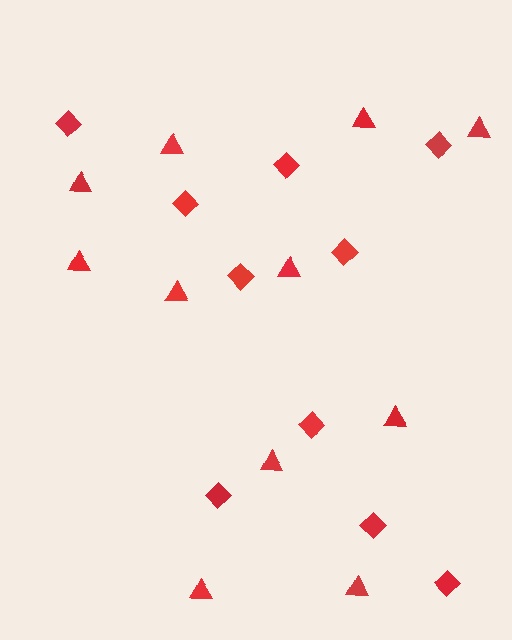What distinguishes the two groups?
There are 2 groups: one group of triangles (11) and one group of diamonds (10).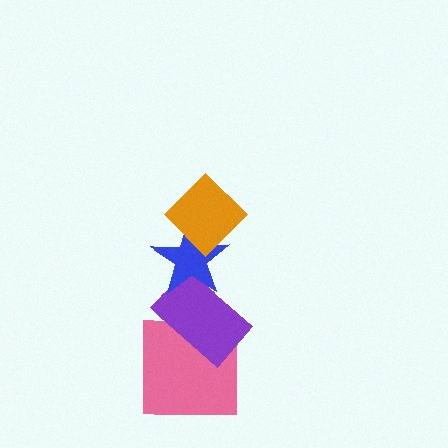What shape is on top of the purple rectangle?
The blue star is on top of the purple rectangle.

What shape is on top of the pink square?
The purple rectangle is on top of the pink square.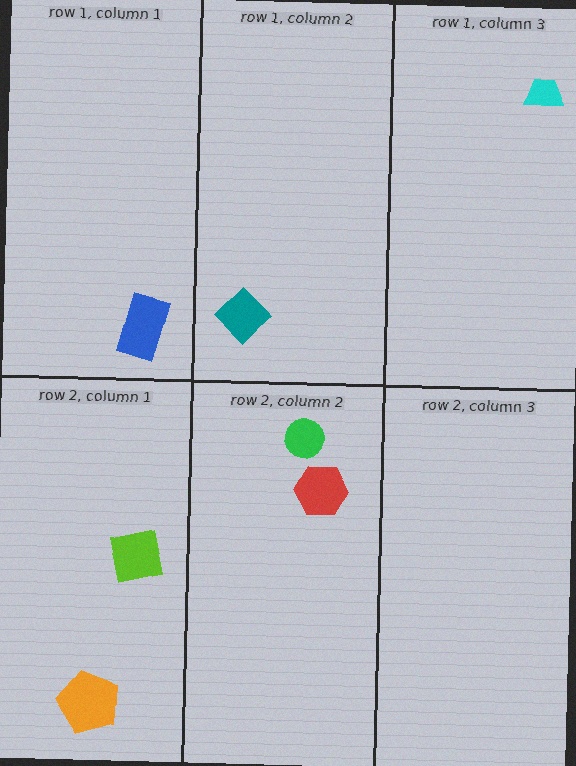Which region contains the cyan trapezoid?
The row 1, column 3 region.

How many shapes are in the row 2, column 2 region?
2.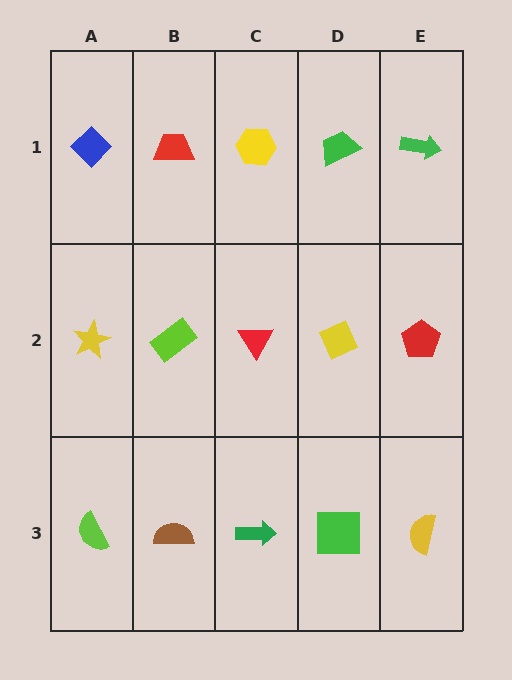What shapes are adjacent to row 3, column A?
A yellow star (row 2, column A), a brown semicircle (row 3, column B).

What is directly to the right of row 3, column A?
A brown semicircle.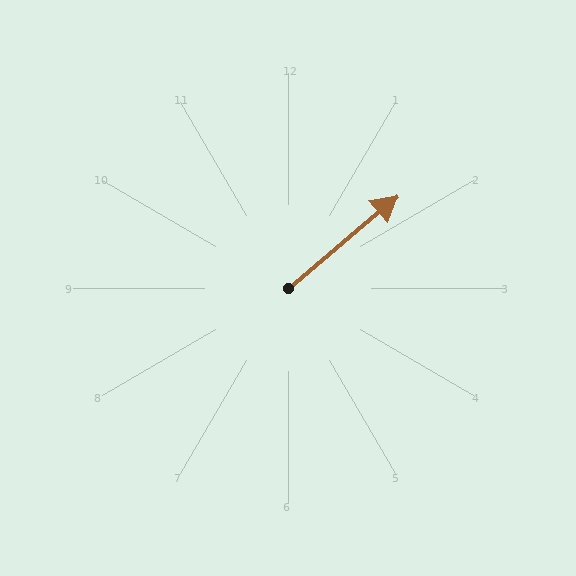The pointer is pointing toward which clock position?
Roughly 2 o'clock.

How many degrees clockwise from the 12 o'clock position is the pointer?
Approximately 50 degrees.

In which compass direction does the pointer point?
Northeast.